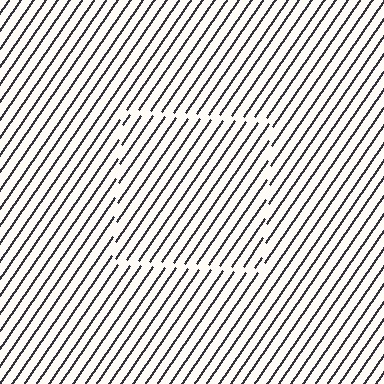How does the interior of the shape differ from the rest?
The interior of the shape contains the same grating, shifted by half a period — the contour is defined by the phase discontinuity where line-ends from the inner and outer gratings abut.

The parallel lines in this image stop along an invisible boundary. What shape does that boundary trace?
An illusory square. The interior of the shape contains the same grating, shifted by half a period — the contour is defined by the phase discontinuity where line-ends from the inner and outer gratings abut.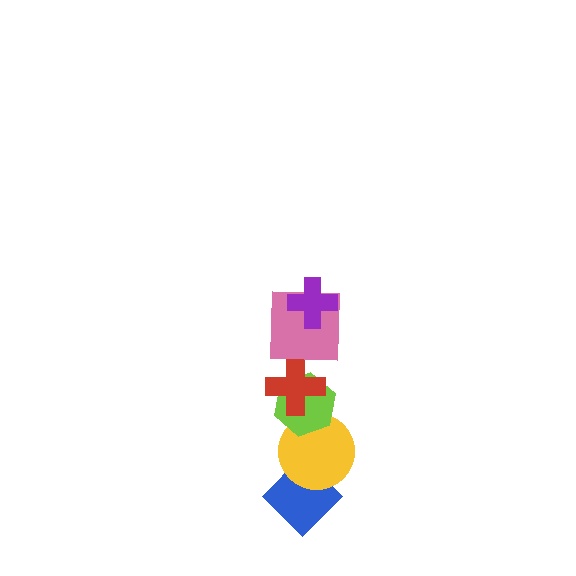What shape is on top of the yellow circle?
The lime hexagon is on top of the yellow circle.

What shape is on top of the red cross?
The pink square is on top of the red cross.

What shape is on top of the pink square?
The purple cross is on top of the pink square.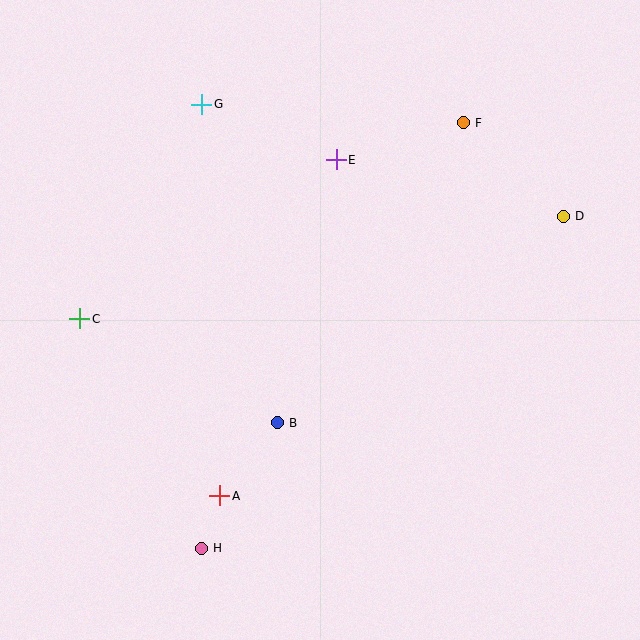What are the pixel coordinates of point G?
Point G is at (202, 104).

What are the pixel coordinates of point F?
Point F is at (463, 123).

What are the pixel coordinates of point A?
Point A is at (220, 496).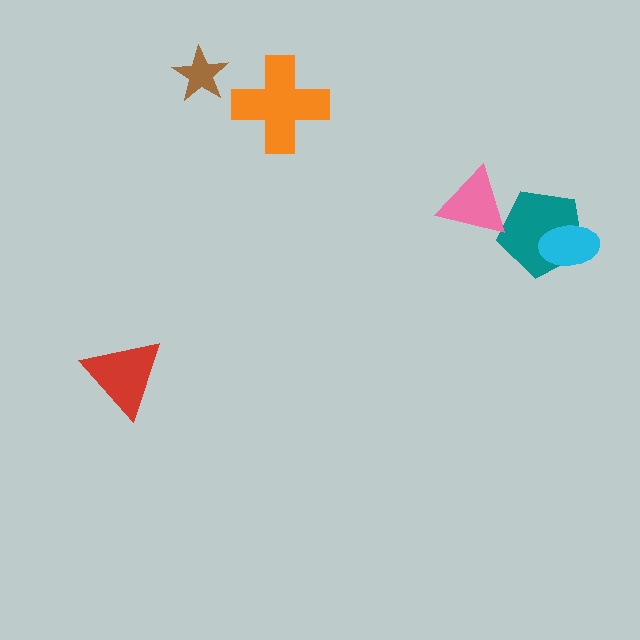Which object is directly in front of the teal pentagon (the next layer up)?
The cyan ellipse is directly in front of the teal pentagon.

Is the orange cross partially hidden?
No, no other shape covers it.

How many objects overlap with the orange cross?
0 objects overlap with the orange cross.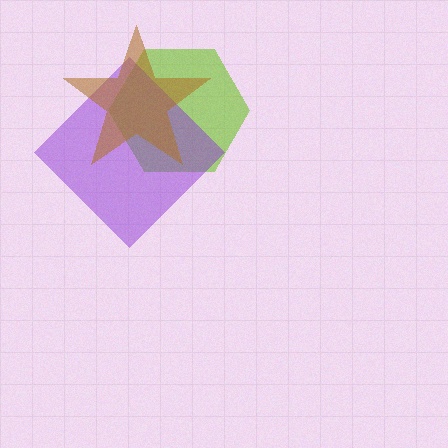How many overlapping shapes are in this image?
There are 3 overlapping shapes in the image.